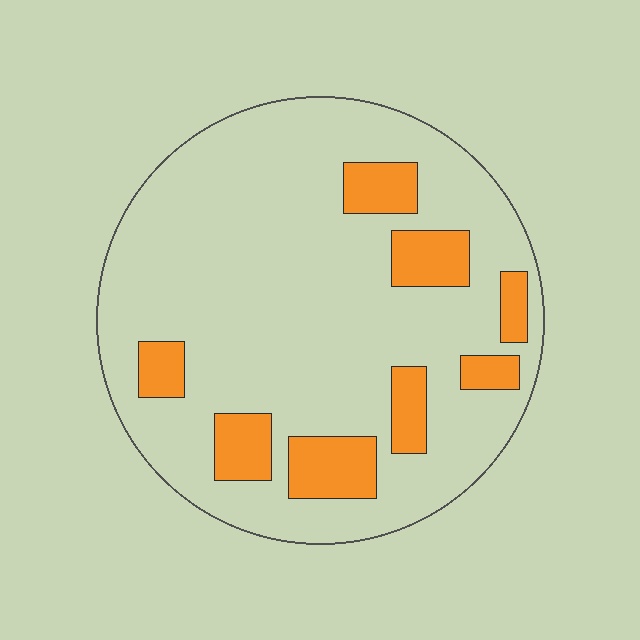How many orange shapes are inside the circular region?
8.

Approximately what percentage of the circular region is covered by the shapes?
Approximately 20%.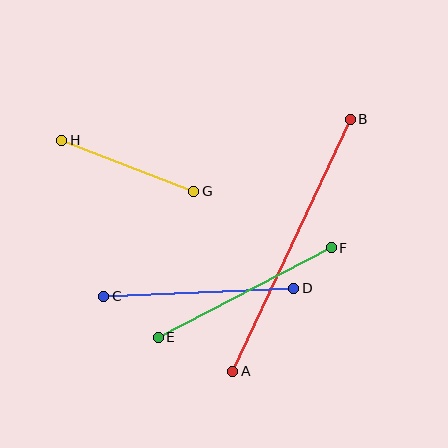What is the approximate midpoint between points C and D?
The midpoint is at approximately (199, 292) pixels.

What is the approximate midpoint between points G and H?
The midpoint is at approximately (128, 166) pixels.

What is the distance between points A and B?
The distance is approximately 278 pixels.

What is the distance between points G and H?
The distance is approximately 142 pixels.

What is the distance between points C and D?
The distance is approximately 191 pixels.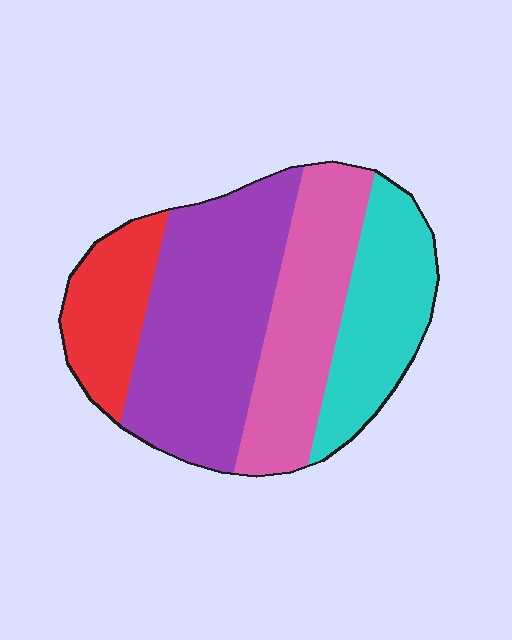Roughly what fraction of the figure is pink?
Pink covers 25% of the figure.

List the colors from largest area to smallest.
From largest to smallest: purple, pink, cyan, red.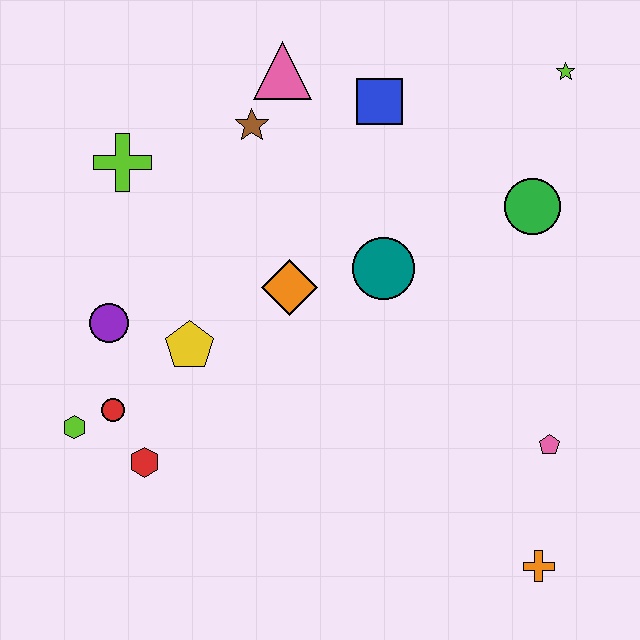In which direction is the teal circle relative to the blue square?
The teal circle is below the blue square.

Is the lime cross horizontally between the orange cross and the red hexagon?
No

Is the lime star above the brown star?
Yes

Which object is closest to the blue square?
The pink triangle is closest to the blue square.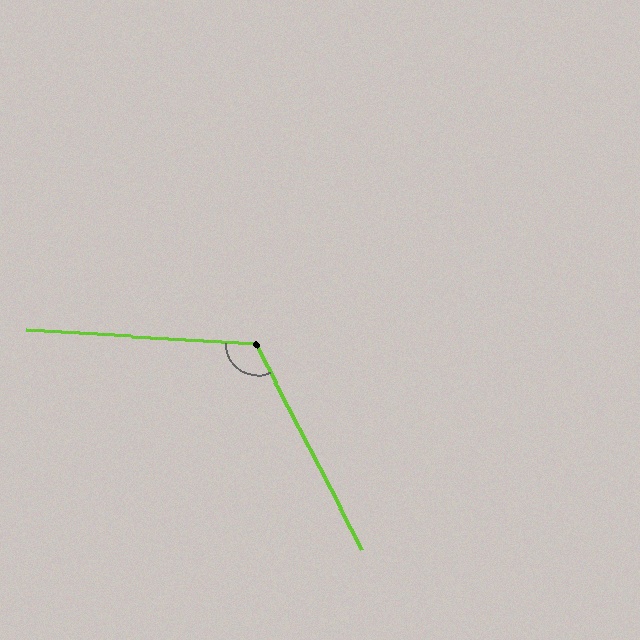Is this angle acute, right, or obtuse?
It is obtuse.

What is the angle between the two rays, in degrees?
Approximately 121 degrees.